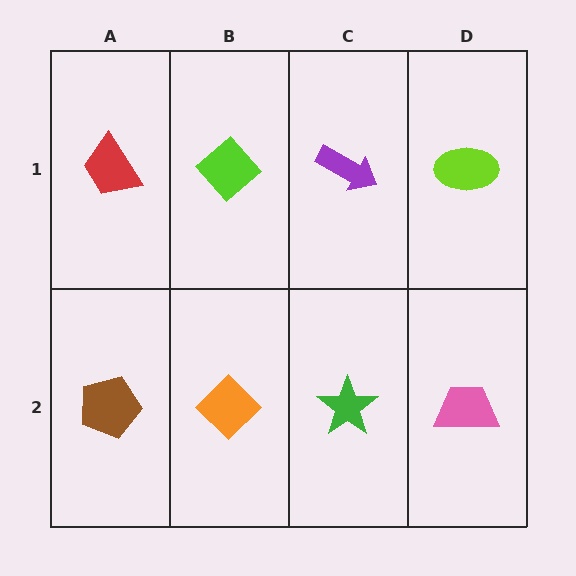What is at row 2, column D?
A pink trapezoid.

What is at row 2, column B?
An orange diamond.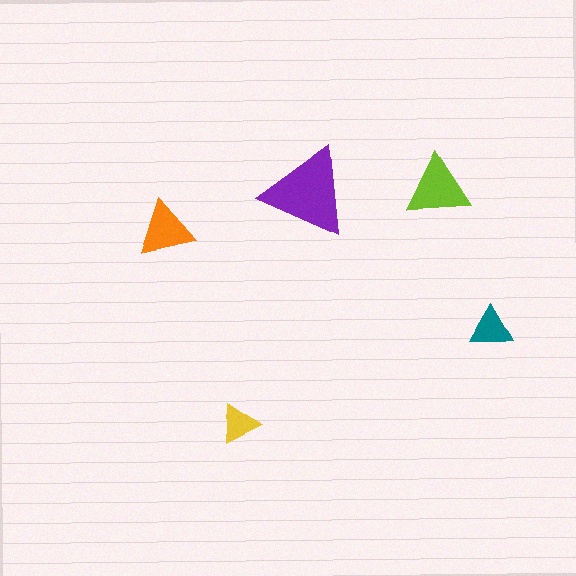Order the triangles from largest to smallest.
the purple one, the lime one, the orange one, the teal one, the yellow one.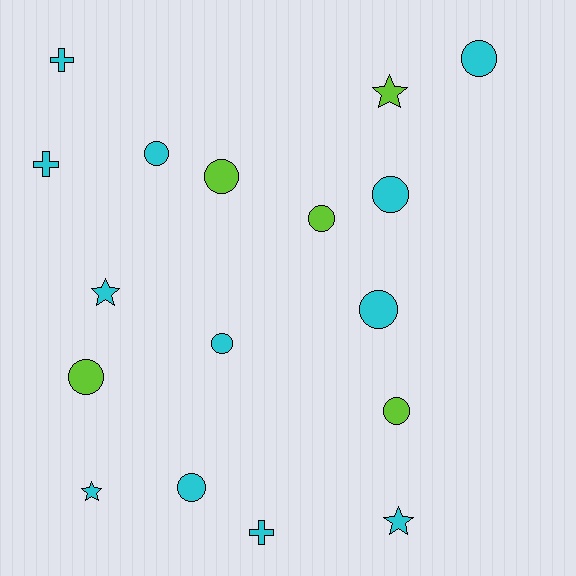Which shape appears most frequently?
Circle, with 10 objects.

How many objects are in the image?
There are 17 objects.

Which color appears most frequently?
Cyan, with 12 objects.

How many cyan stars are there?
There are 3 cyan stars.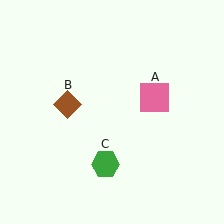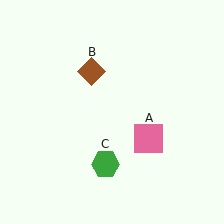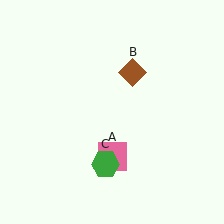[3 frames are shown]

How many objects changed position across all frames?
2 objects changed position: pink square (object A), brown diamond (object B).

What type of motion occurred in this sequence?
The pink square (object A), brown diamond (object B) rotated clockwise around the center of the scene.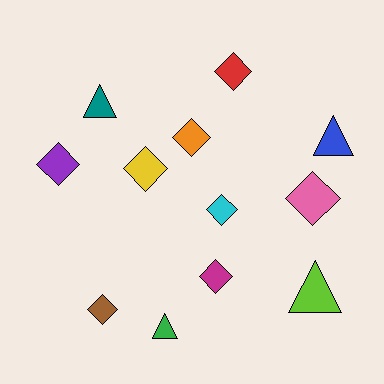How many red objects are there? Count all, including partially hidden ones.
There is 1 red object.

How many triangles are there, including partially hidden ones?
There are 4 triangles.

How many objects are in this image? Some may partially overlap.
There are 12 objects.